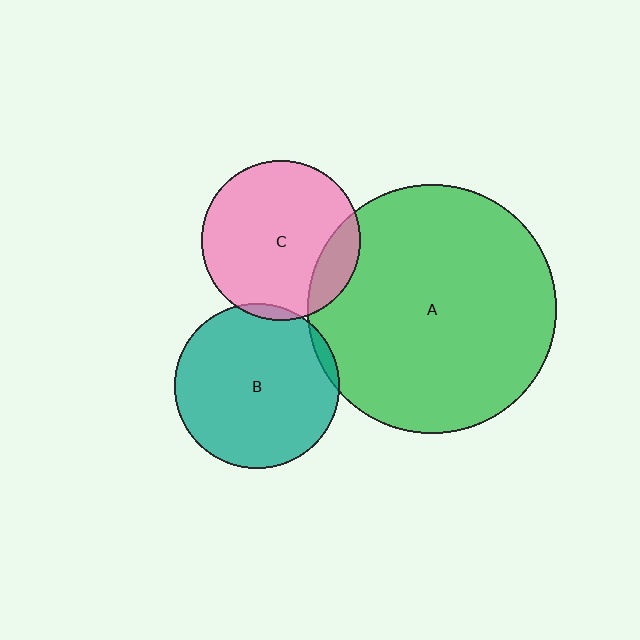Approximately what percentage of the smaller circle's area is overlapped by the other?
Approximately 5%.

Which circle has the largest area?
Circle A (green).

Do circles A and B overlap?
Yes.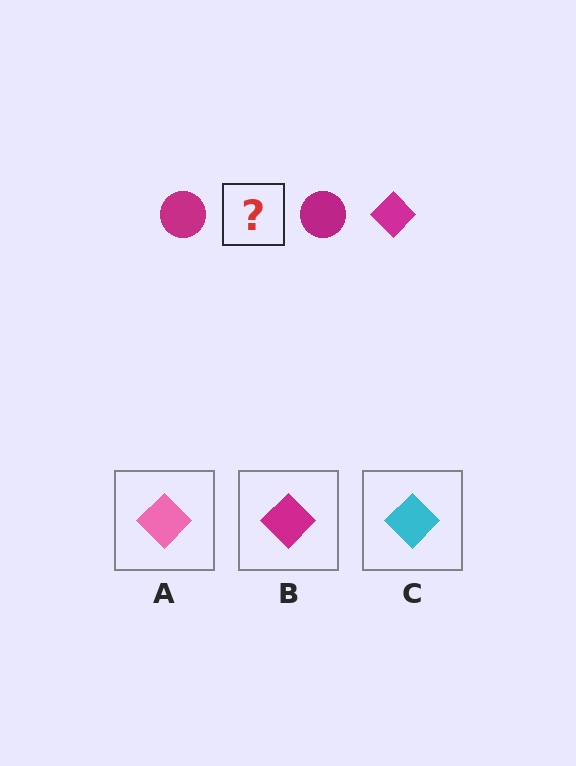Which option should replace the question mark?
Option B.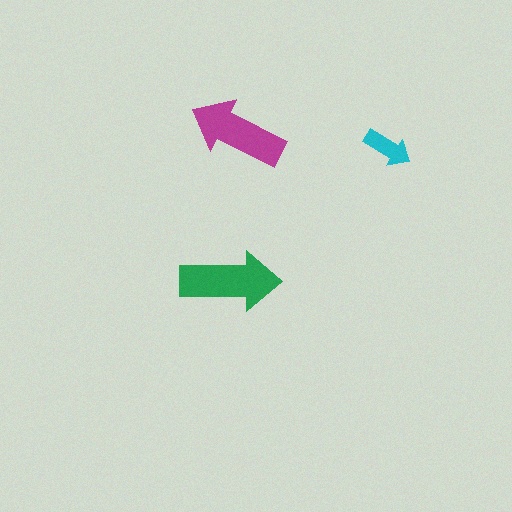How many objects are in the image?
There are 3 objects in the image.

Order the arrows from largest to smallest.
the green one, the magenta one, the cyan one.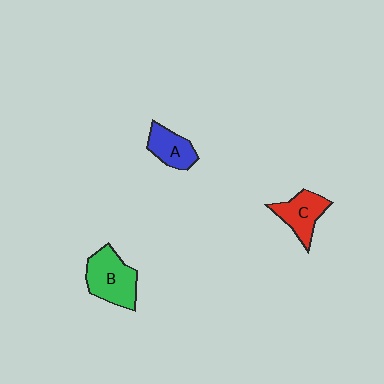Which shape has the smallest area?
Shape A (blue).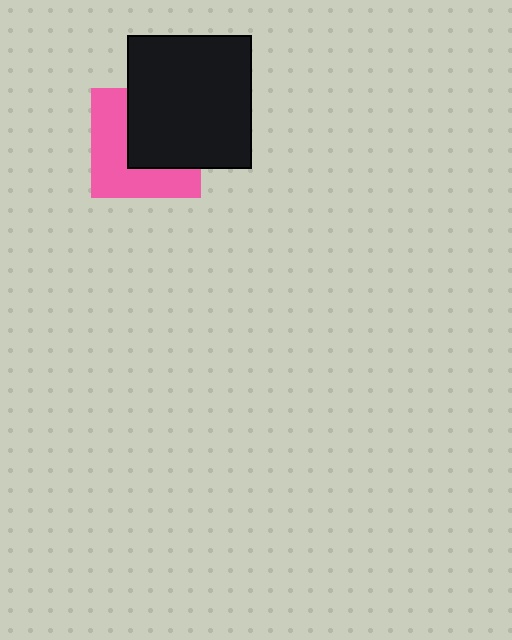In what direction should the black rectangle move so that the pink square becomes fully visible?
The black rectangle should move toward the upper-right. That is the shortest direction to clear the overlap and leave the pink square fully visible.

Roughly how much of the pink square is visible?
About half of it is visible (roughly 50%).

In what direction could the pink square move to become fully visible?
The pink square could move toward the lower-left. That would shift it out from behind the black rectangle entirely.